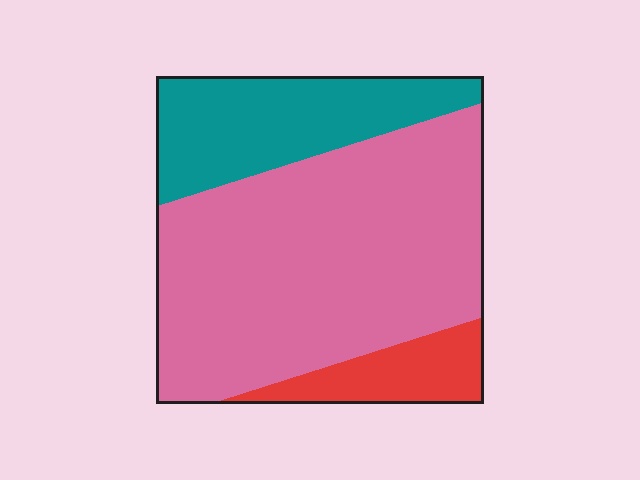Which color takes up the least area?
Red, at roughly 10%.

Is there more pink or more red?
Pink.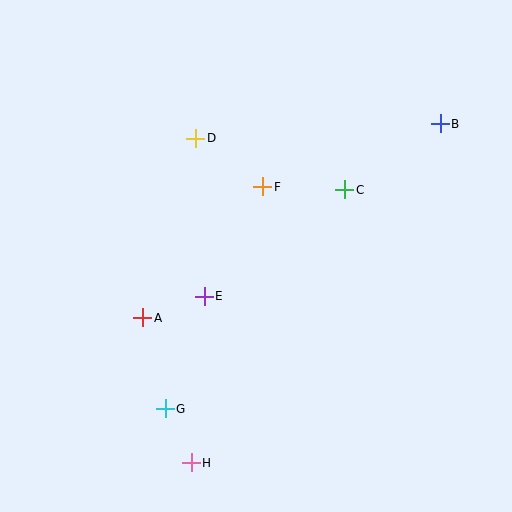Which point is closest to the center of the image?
Point E at (204, 296) is closest to the center.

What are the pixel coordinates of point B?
Point B is at (440, 124).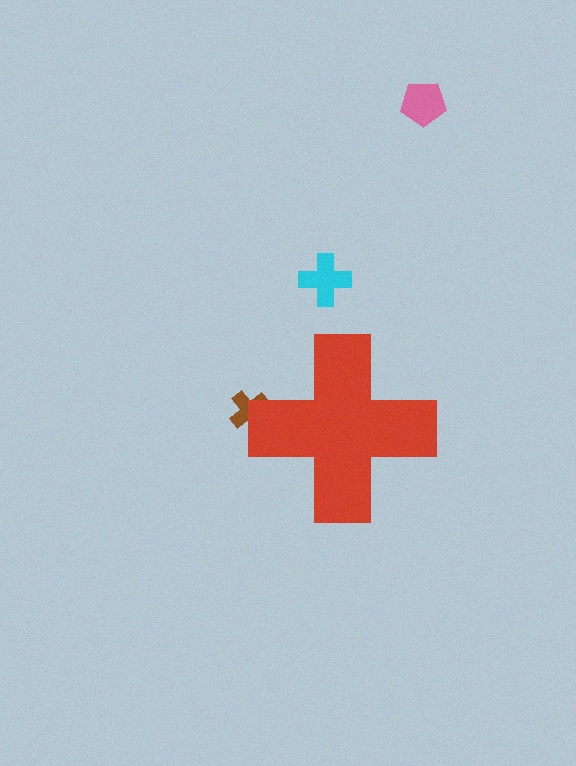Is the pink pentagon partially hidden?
No, the pink pentagon is fully visible.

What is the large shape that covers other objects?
A red cross.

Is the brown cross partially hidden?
Yes, the brown cross is partially hidden behind the red cross.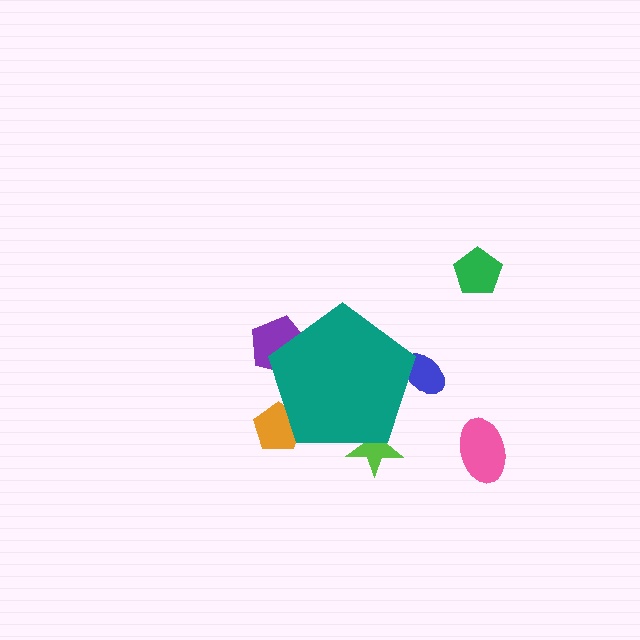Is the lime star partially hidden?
Yes, the lime star is partially hidden behind the teal pentagon.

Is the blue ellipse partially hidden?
Yes, the blue ellipse is partially hidden behind the teal pentagon.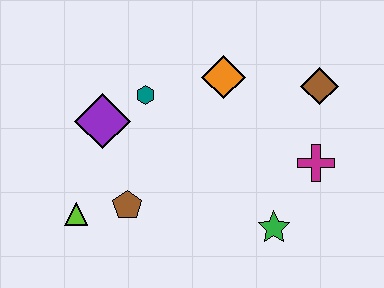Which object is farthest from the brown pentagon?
The brown diamond is farthest from the brown pentagon.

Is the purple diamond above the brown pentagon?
Yes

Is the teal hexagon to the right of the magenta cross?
No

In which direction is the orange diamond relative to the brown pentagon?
The orange diamond is above the brown pentagon.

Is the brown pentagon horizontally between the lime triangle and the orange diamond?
Yes